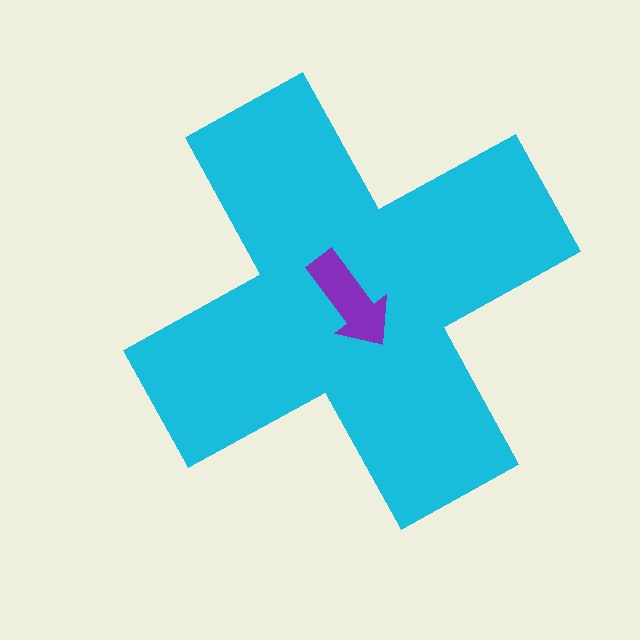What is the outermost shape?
The cyan cross.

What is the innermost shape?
The purple arrow.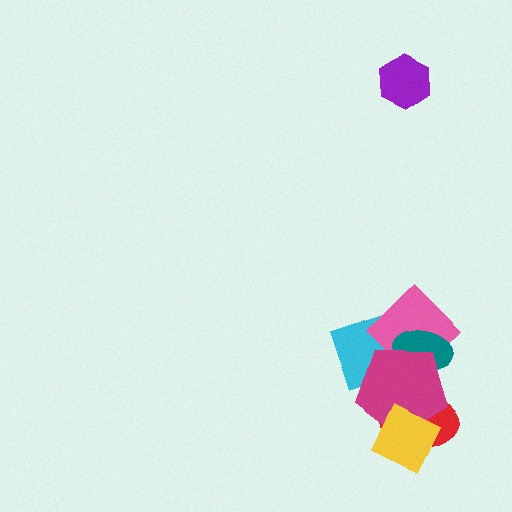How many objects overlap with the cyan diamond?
3 objects overlap with the cyan diamond.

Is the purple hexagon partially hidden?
No, no other shape covers it.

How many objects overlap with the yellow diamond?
2 objects overlap with the yellow diamond.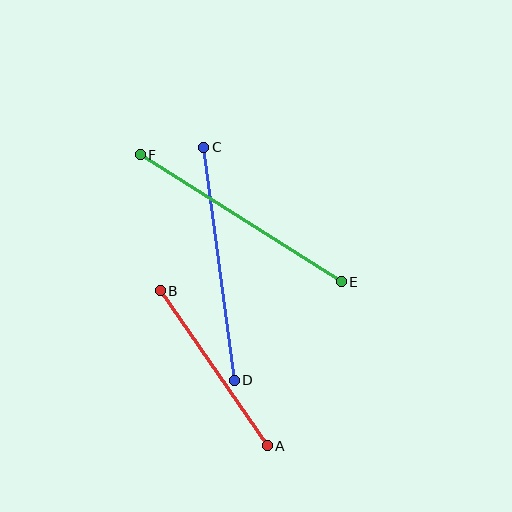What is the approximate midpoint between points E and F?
The midpoint is at approximately (241, 218) pixels.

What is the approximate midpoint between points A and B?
The midpoint is at approximately (214, 368) pixels.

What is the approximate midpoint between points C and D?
The midpoint is at approximately (219, 264) pixels.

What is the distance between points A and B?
The distance is approximately 188 pixels.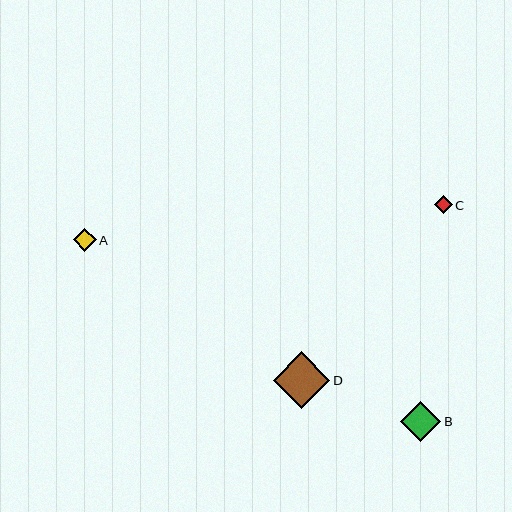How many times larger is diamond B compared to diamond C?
Diamond B is approximately 2.2 times the size of diamond C.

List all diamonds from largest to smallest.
From largest to smallest: D, B, A, C.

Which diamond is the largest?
Diamond D is the largest with a size of approximately 57 pixels.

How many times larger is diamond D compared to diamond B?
Diamond D is approximately 1.4 times the size of diamond B.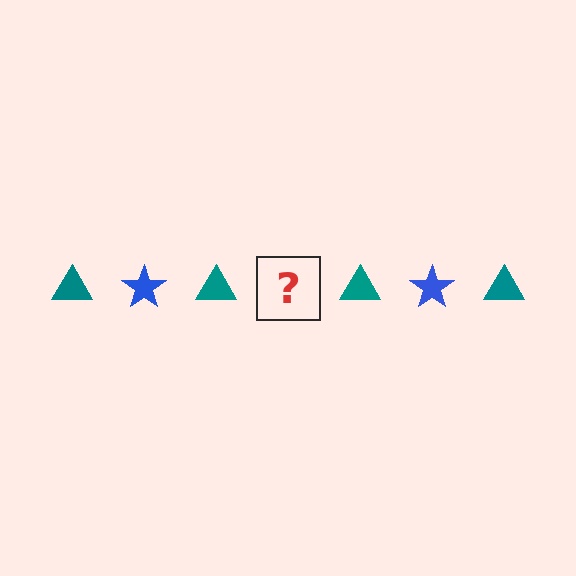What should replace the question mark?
The question mark should be replaced with a blue star.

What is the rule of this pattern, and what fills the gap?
The rule is that the pattern alternates between teal triangle and blue star. The gap should be filled with a blue star.